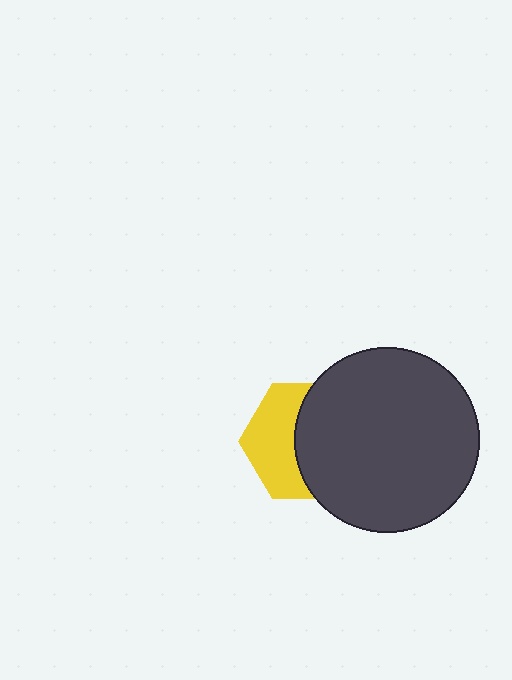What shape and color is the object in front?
The object in front is a dark gray circle.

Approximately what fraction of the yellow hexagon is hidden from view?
Roughly 55% of the yellow hexagon is hidden behind the dark gray circle.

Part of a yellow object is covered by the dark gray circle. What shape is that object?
It is a hexagon.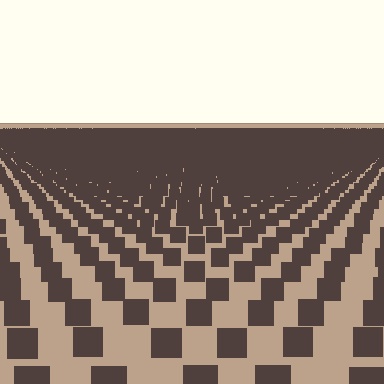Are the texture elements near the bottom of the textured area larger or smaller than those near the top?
Larger. Near the bottom, elements are closer to the viewer and appear at a bigger on-screen size.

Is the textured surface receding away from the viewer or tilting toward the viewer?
The surface is receding away from the viewer. Texture elements get smaller and denser toward the top.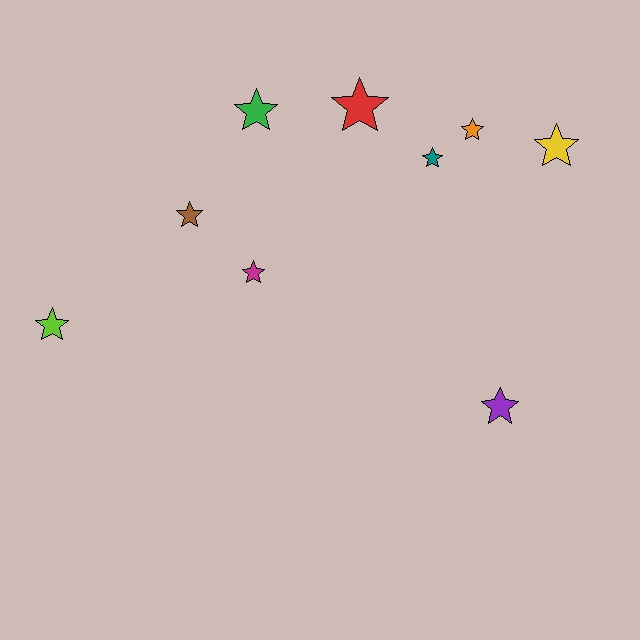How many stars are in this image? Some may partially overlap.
There are 9 stars.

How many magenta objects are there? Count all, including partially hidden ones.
There is 1 magenta object.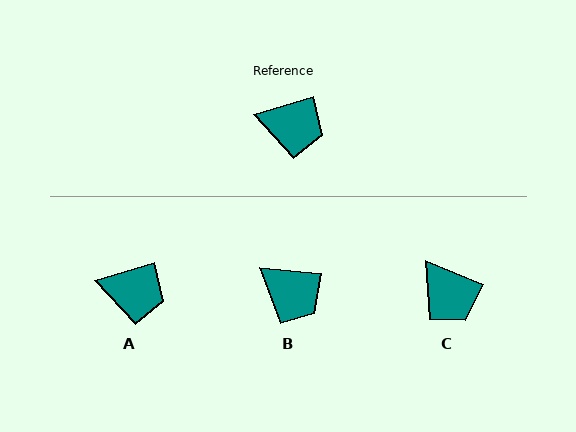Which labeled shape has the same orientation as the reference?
A.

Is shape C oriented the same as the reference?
No, it is off by about 39 degrees.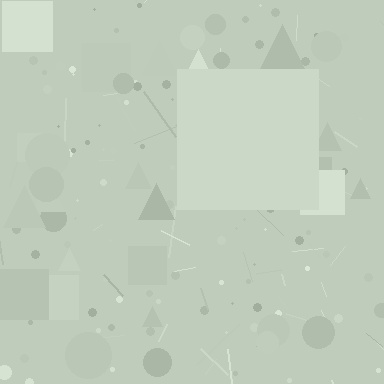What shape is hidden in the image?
A square is hidden in the image.